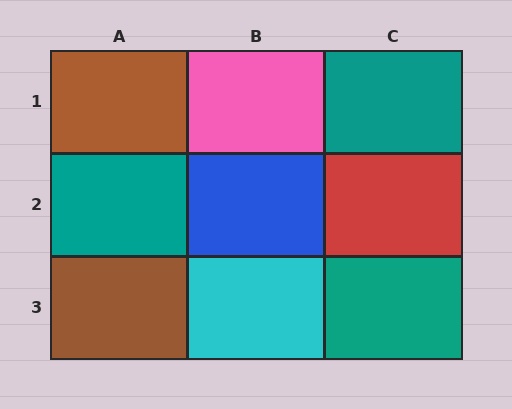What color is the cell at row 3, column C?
Teal.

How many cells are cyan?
1 cell is cyan.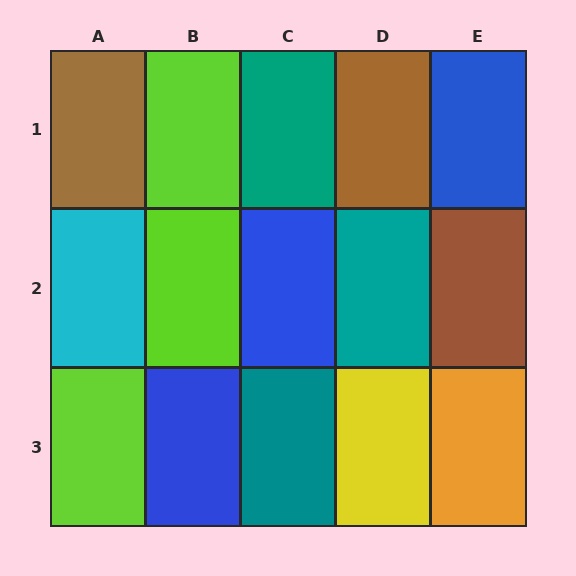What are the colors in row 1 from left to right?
Brown, lime, teal, brown, blue.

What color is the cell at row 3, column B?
Blue.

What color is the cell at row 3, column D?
Yellow.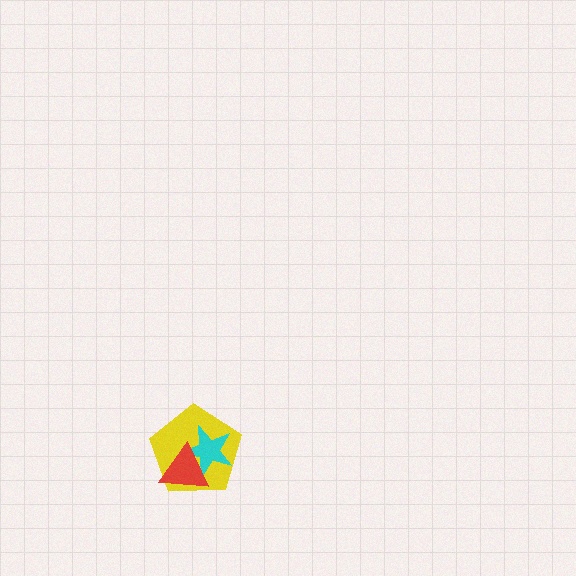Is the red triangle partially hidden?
No, no other shape covers it.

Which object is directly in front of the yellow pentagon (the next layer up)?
The cyan star is directly in front of the yellow pentagon.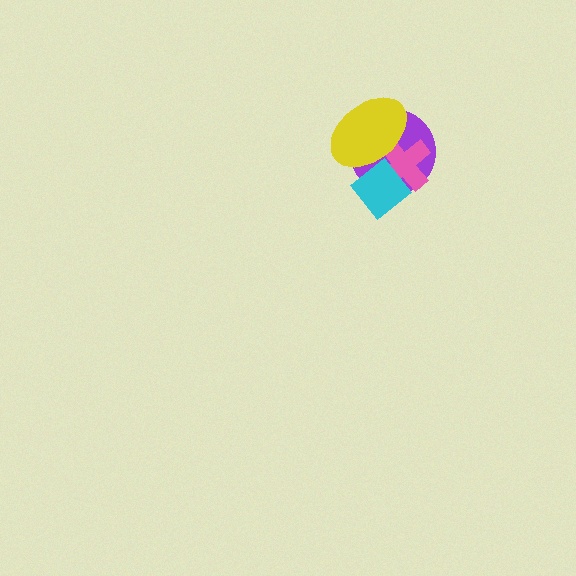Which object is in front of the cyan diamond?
The yellow ellipse is in front of the cyan diamond.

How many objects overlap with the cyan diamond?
3 objects overlap with the cyan diamond.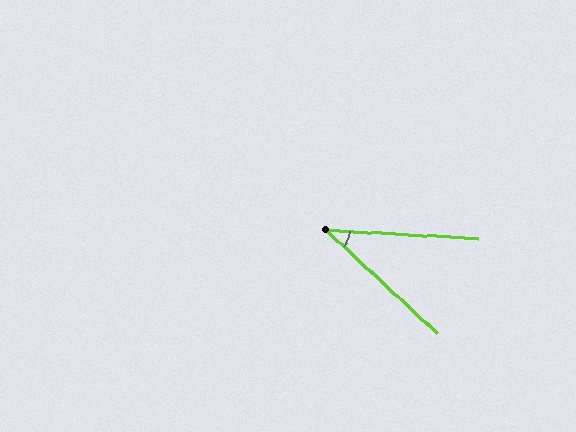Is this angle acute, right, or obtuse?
It is acute.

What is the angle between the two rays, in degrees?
Approximately 40 degrees.